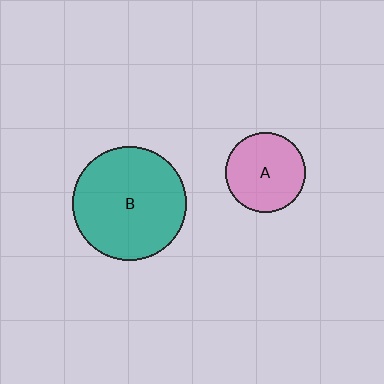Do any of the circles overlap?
No, none of the circles overlap.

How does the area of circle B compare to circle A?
Approximately 2.0 times.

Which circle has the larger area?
Circle B (teal).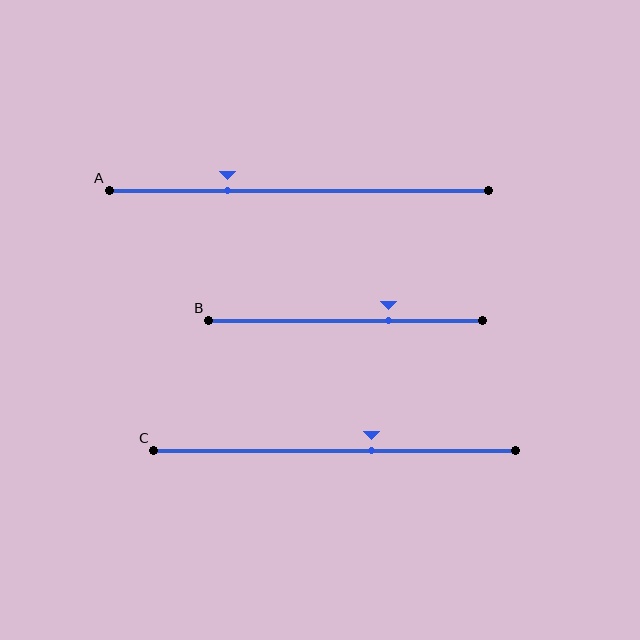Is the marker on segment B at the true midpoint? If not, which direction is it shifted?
No, the marker on segment B is shifted to the right by about 15% of the segment length.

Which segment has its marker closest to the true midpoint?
Segment C has its marker closest to the true midpoint.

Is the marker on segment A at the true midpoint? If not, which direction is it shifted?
No, the marker on segment A is shifted to the left by about 19% of the segment length.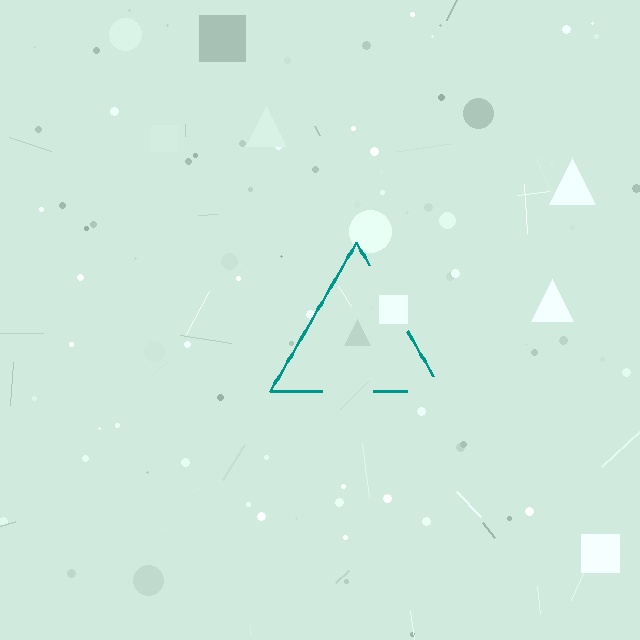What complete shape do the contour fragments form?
The contour fragments form a triangle.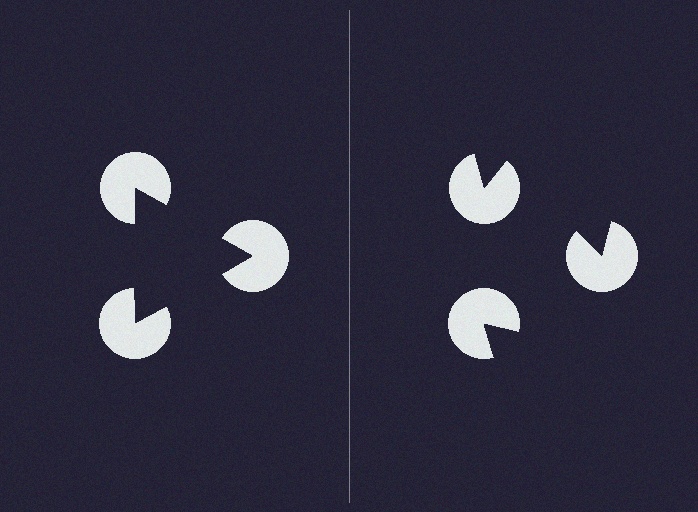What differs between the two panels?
The pac-man discs are positioned identically on both sides; only the wedge orientations differ. On the left they align to a triangle; on the right they are misaligned.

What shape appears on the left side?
An illusory triangle.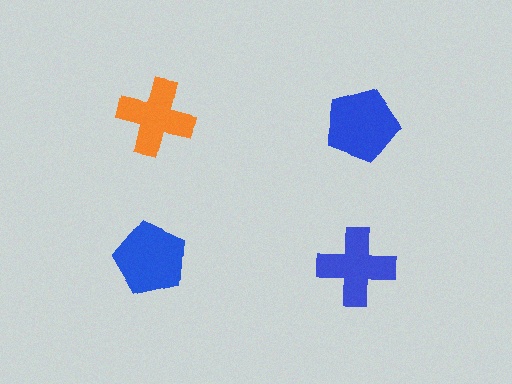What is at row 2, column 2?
A blue cross.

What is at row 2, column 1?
A blue pentagon.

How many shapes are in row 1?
2 shapes.